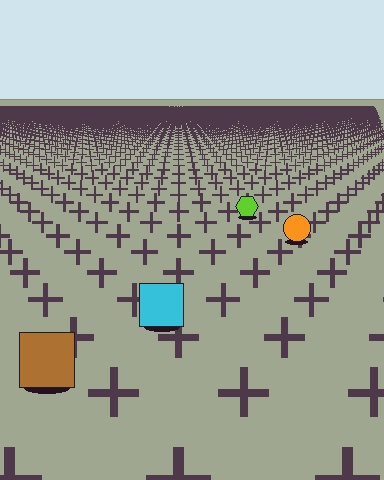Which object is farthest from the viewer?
The lime hexagon is farthest from the viewer. It appears smaller and the ground texture around it is denser.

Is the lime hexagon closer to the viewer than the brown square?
No. The brown square is closer — you can tell from the texture gradient: the ground texture is coarser near it.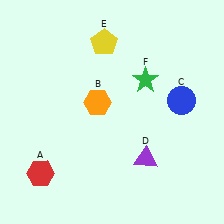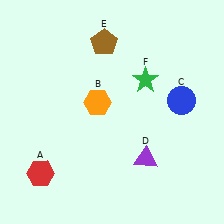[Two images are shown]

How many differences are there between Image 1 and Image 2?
There is 1 difference between the two images.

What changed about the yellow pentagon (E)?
In Image 1, E is yellow. In Image 2, it changed to brown.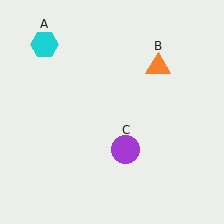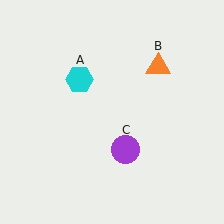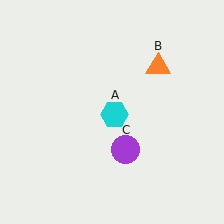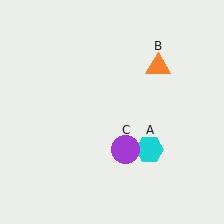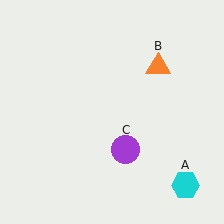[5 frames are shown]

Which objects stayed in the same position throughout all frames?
Orange triangle (object B) and purple circle (object C) remained stationary.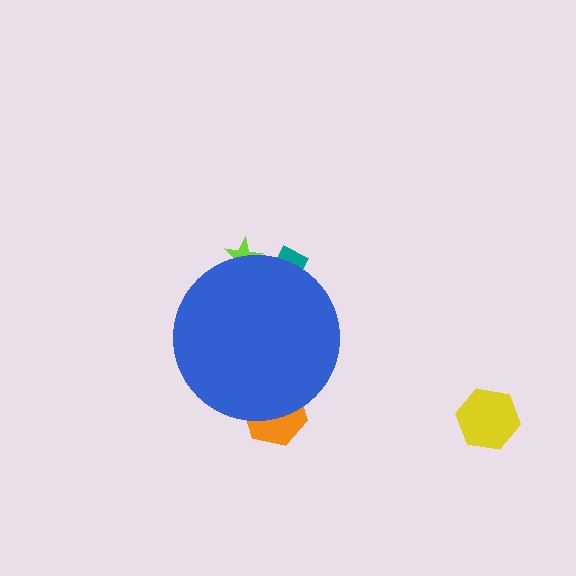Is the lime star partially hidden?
Yes, the lime star is partially hidden behind the blue circle.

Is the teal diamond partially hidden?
Yes, the teal diamond is partially hidden behind the blue circle.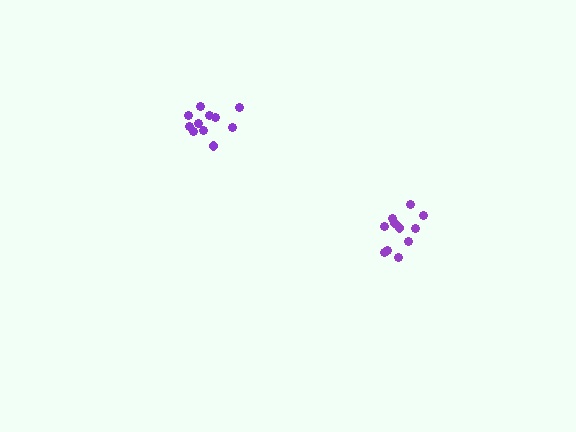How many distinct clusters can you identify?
There are 2 distinct clusters.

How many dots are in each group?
Group 1: 11 dots, Group 2: 11 dots (22 total).